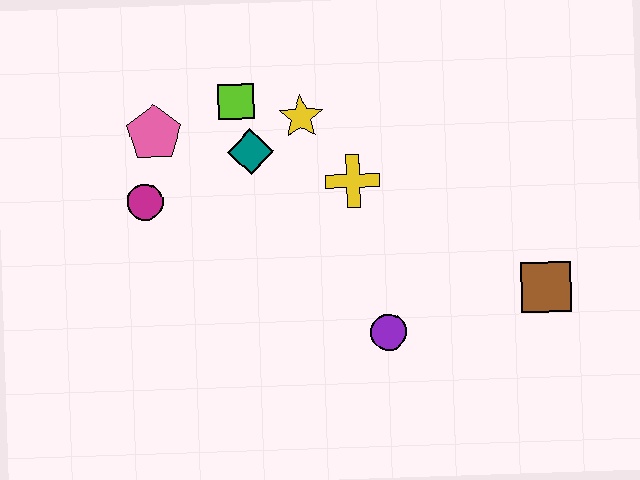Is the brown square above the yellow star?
No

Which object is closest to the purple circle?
The yellow cross is closest to the purple circle.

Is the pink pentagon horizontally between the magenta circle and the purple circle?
Yes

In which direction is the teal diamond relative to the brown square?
The teal diamond is to the left of the brown square.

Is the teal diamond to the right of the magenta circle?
Yes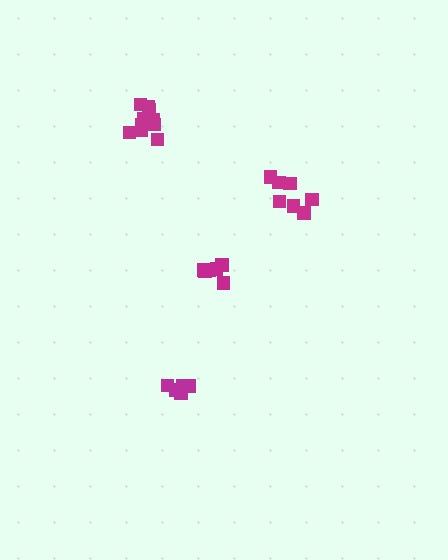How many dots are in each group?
Group 1: 6 dots, Group 2: 6 dots, Group 3: 8 dots, Group 4: 10 dots (30 total).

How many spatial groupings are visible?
There are 4 spatial groupings.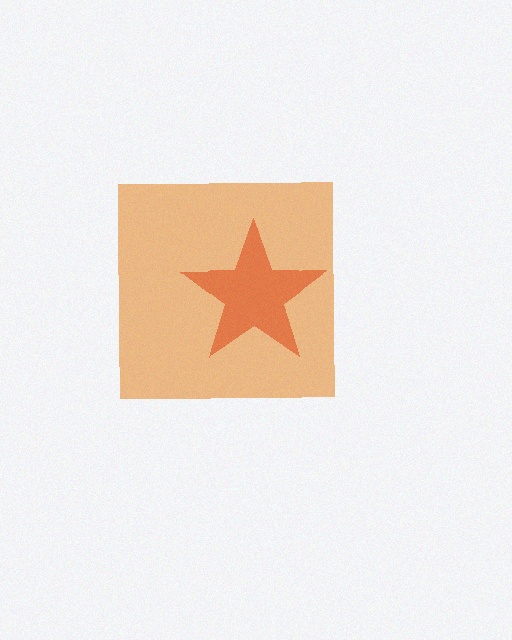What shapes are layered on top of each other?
The layered shapes are: a red star, an orange square.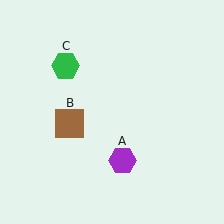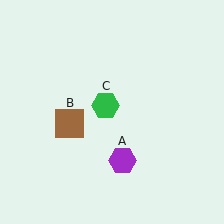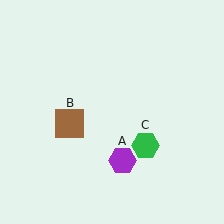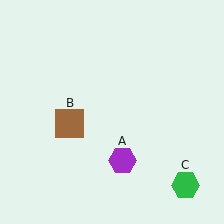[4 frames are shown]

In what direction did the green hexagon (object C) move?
The green hexagon (object C) moved down and to the right.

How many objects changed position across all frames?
1 object changed position: green hexagon (object C).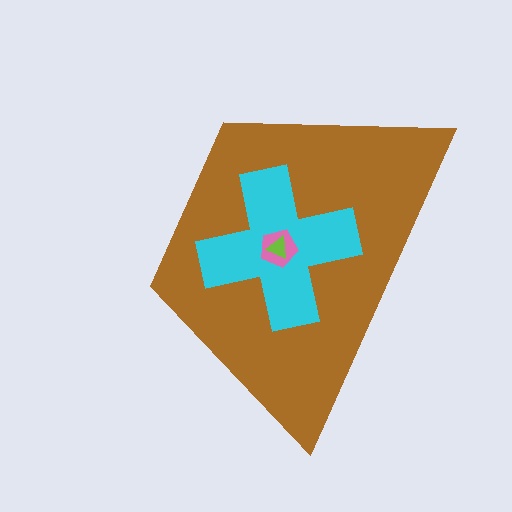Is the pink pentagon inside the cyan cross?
Yes.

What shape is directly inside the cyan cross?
The pink pentagon.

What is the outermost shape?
The brown trapezoid.